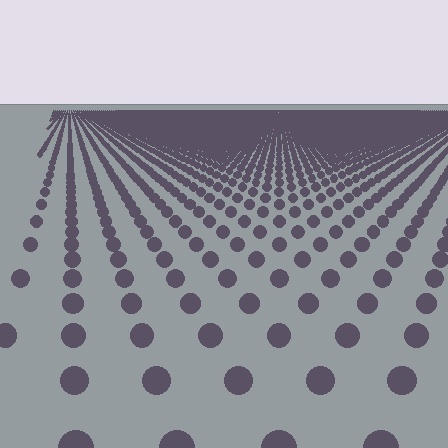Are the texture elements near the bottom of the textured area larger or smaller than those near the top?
Larger. Near the bottom, elements are closer to the viewer and appear at a bigger on-screen size.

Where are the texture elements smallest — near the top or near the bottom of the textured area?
Near the top.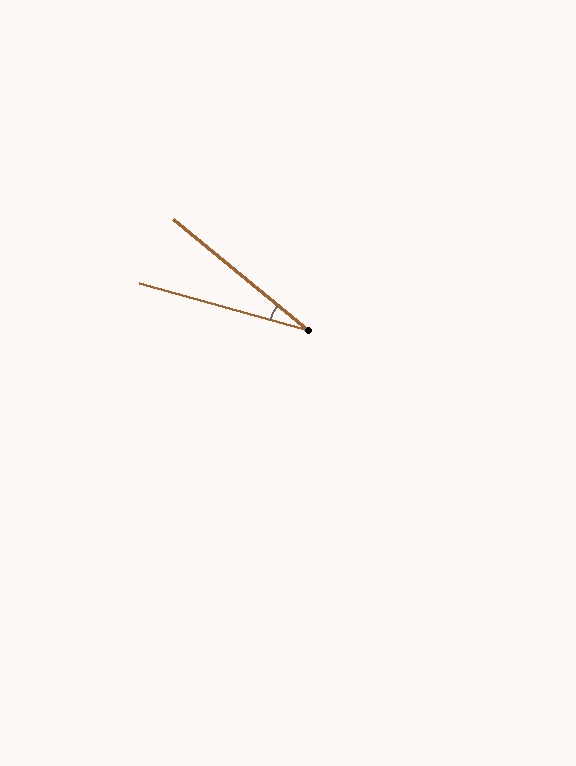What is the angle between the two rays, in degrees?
Approximately 24 degrees.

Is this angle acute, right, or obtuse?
It is acute.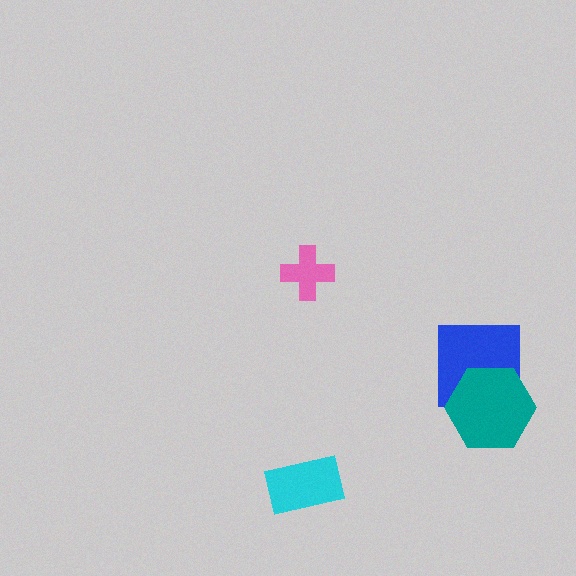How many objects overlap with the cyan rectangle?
0 objects overlap with the cyan rectangle.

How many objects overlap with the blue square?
1 object overlaps with the blue square.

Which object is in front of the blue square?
The teal hexagon is in front of the blue square.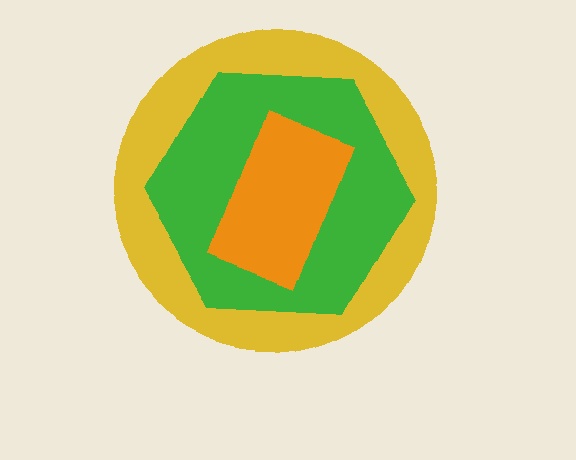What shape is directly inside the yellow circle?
The green hexagon.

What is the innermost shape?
The orange rectangle.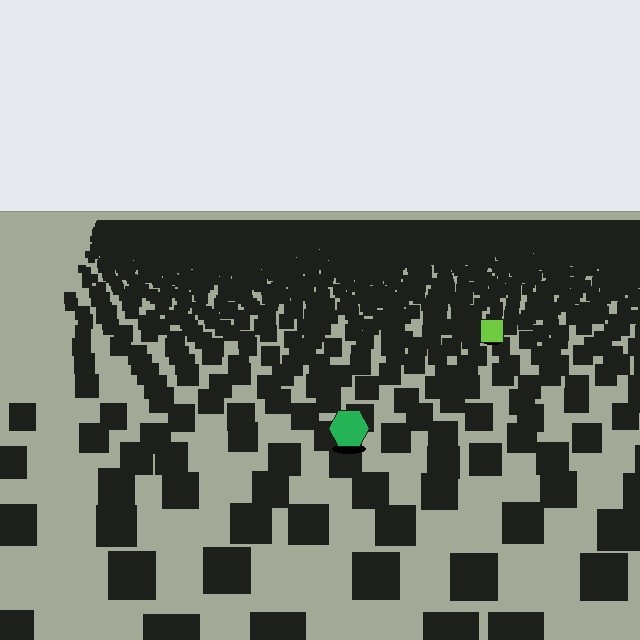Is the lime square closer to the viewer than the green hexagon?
No. The green hexagon is closer — you can tell from the texture gradient: the ground texture is coarser near it.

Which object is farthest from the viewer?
The lime square is farthest from the viewer. It appears smaller and the ground texture around it is denser.